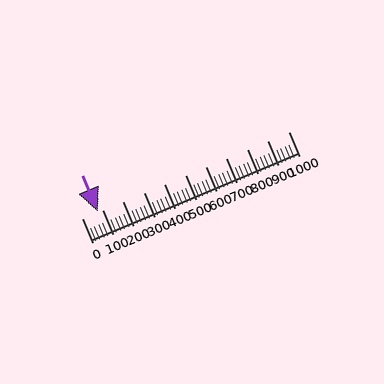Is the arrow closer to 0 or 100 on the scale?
The arrow is closer to 100.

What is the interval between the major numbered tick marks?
The major tick marks are spaced 100 units apart.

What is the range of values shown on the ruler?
The ruler shows values from 0 to 1000.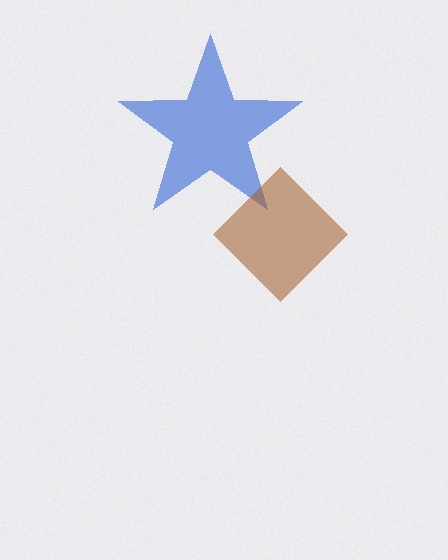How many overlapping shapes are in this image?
There are 2 overlapping shapes in the image.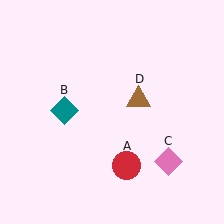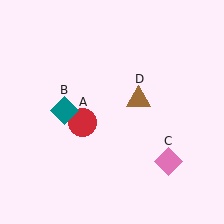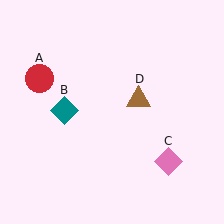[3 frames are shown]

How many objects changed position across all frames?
1 object changed position: red circle (object A).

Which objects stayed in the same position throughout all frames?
Teal diamond (object B) and pink diamond (object C) and brown triangle (object D) remained stationary.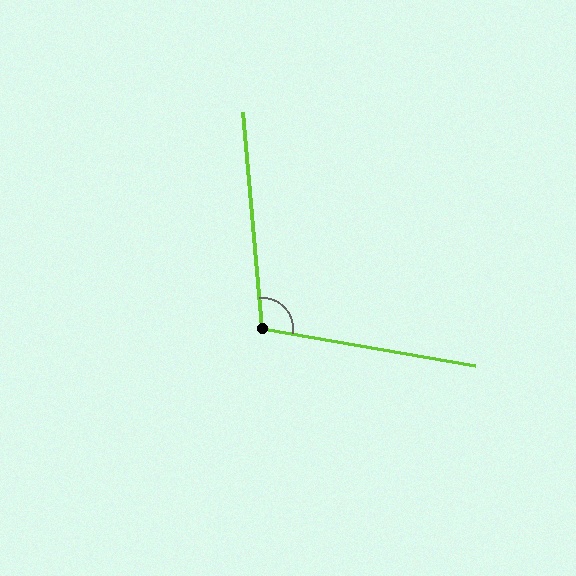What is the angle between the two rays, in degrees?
Approximately 105 degrees.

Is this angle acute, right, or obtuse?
It is obtuse.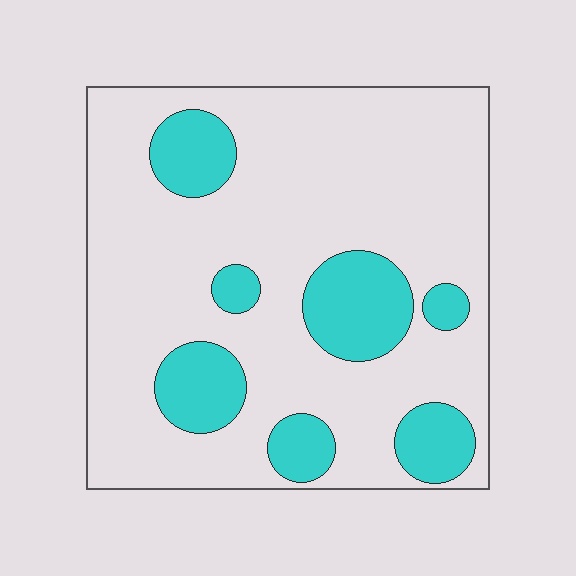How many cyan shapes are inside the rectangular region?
7.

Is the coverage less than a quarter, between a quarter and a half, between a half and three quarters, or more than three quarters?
Less than a quarter.